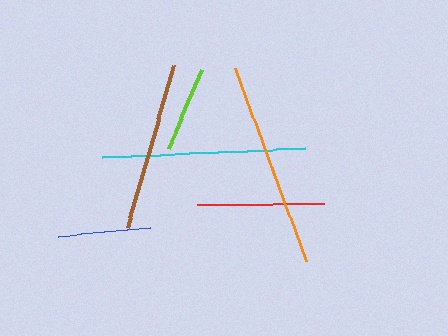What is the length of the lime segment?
The lime segment is approximately 85 pixels long.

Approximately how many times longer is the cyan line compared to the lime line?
The cyan line is approximately 2.4 times the length of the lime line.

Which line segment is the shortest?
The lime line is the shortest at approximately 85 pixels.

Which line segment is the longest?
The orange line is the longest at approximately 206 pixels.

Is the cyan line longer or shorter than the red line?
The cyan line is longer than the red line.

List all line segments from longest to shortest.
From longest to shortest: orange, cyan, brown, red, blue, lime.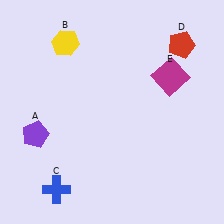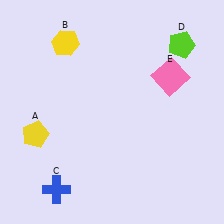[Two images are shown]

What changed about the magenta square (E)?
In Image 1, E is magenta. In Image 2, it changed to pink.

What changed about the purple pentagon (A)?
In Image 1, A is purple. In Image 2, it changed to yellow.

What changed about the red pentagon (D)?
In Image 1, D is red. In Image 2, it changed to lime.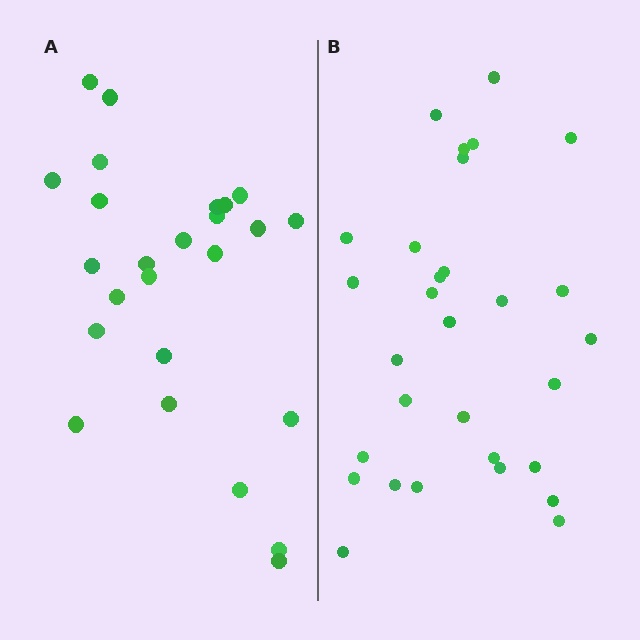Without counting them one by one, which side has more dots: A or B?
Region B (the right region) has more dots.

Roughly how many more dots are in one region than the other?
Region B has about 5 more dots than region A.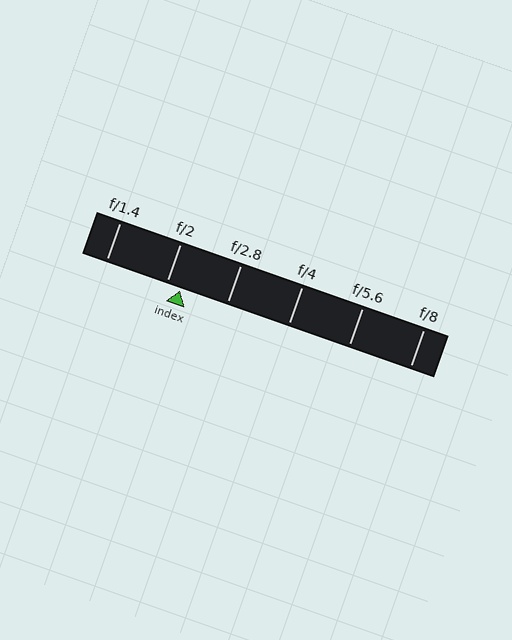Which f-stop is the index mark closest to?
The index mark is closest to f/2.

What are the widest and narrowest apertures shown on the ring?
The widest aperture shown is f/1.4 and the narrowest is f/8.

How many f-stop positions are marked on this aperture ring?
There are 6 f-stop positions marked.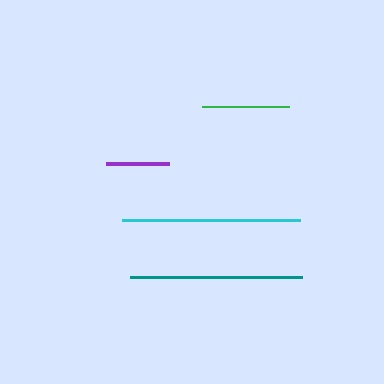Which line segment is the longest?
The cyan line is the longest at approximately 178 pixels.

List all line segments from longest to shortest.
From longest to shortest: cyan, teal, green, purple.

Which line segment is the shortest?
The purple line is the shortest at approximately 62 pixels.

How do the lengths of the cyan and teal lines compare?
The cyan and teal lines are approximately the same length.